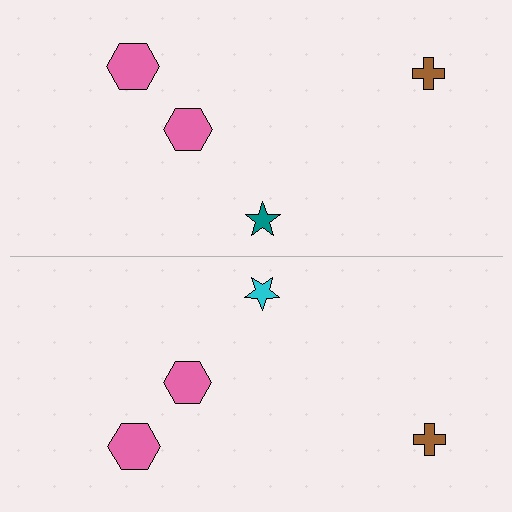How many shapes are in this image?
There are 8 shapes in this image.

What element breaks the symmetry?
The cyan star on the bottom side breaks the symmetry — its mirror counterpart is teal.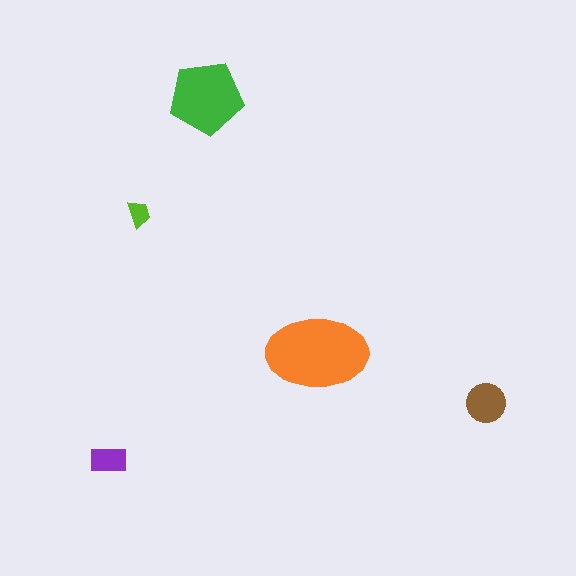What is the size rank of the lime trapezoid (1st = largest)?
5th.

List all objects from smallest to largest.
The lime trapezoid, the purple rectangle, the brown circle, the green pentagon, the orange ellipse.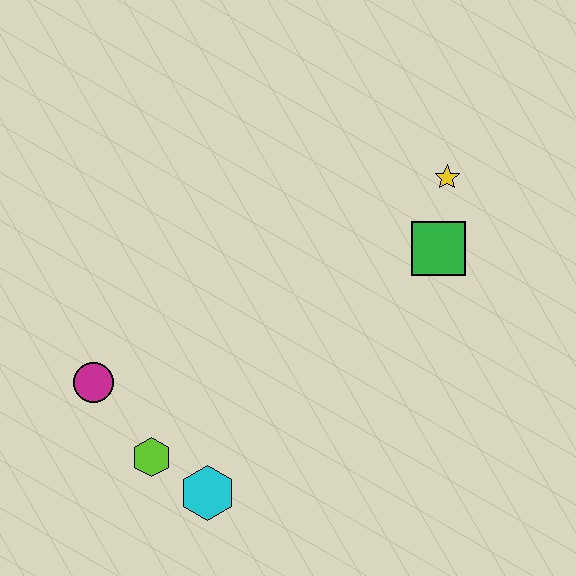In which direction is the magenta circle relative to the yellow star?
The magenta circle is to the left of the yellow star.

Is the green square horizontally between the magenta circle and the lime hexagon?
No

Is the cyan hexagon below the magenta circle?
Yes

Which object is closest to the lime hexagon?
The cyan hexagon is closest to the lime hexagon.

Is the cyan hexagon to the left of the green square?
Yes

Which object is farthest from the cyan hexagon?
The yellow star is farthest from the cyan hexagon.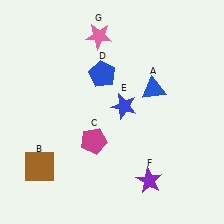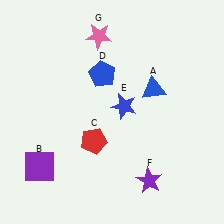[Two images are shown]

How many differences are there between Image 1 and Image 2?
There are 2 differences between the two images.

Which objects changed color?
B changed from brown to purple. C changed from magenta to red.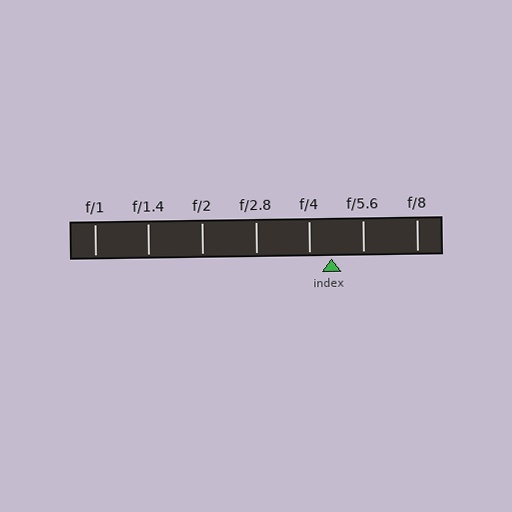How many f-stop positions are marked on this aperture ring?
There are 7 f-stop positions marked.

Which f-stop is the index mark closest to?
The index mark is closest to f/4.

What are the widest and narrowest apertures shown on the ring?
The widest aperture shown is f/1 and the narrowest is f/8.